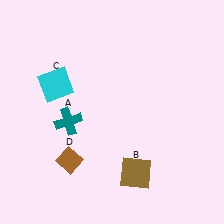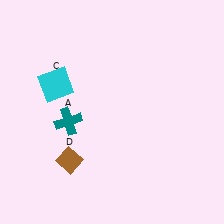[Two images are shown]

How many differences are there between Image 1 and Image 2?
There is 1 difference between the two images.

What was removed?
The brown square (B) was removed in Image 2.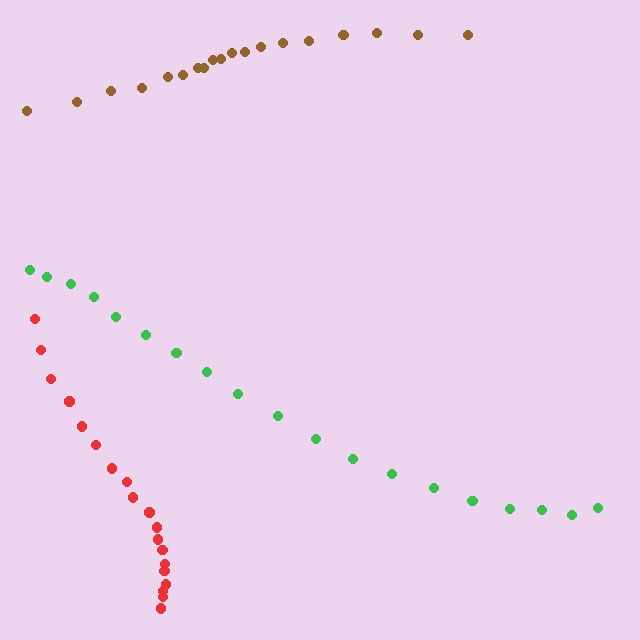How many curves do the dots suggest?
There are 3 distinct paths.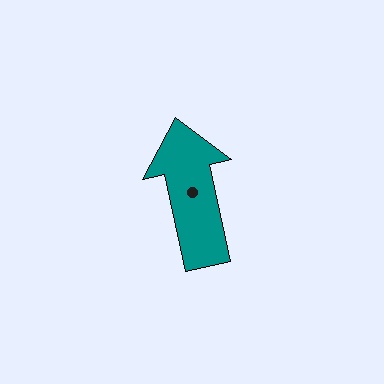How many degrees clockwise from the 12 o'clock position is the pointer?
Approximately 348 degrees.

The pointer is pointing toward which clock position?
Roughly 12 o'clock.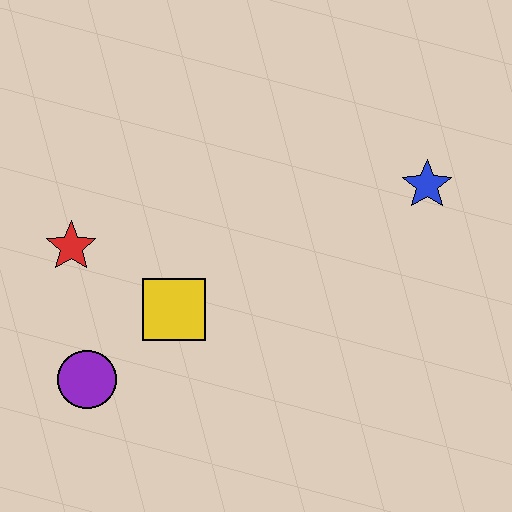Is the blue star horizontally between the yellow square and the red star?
No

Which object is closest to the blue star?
The yellow square is closest to the blue star.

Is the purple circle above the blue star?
No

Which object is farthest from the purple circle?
The blue star is farthest from the purple circle.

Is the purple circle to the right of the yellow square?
No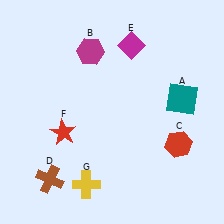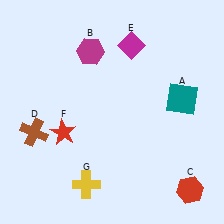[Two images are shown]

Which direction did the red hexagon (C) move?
The red hexagon (C) moved down.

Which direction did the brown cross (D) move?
The brown cross (D) moved up.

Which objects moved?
The objects that moved are: the red hexagon (C), the brown cross (D).